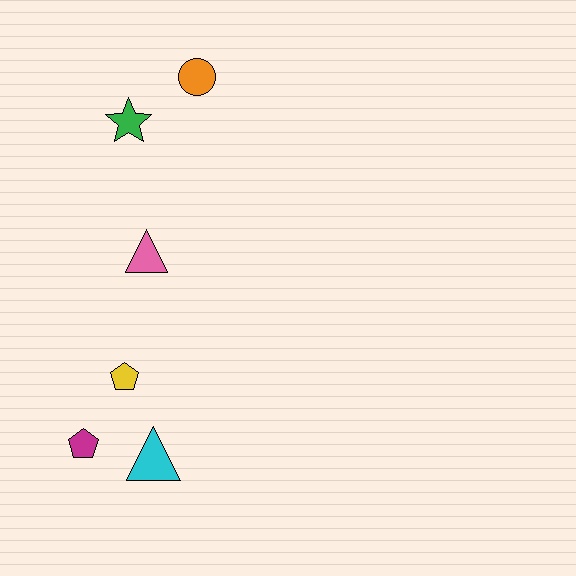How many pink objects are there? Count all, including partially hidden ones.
There is 1 pink object.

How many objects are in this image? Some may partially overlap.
There are 6 objects.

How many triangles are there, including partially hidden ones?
There are 2 triangles.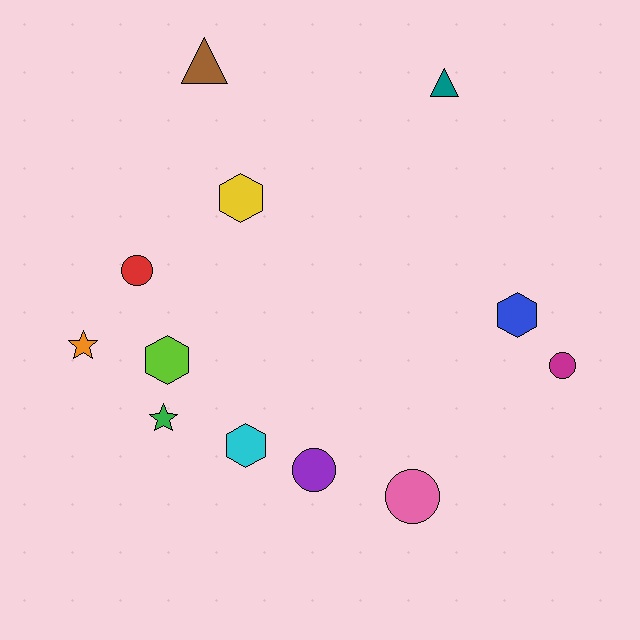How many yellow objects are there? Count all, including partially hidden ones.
There is 1 yellow object.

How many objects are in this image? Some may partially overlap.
There are 12 objects.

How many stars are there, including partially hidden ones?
There are 2 stars.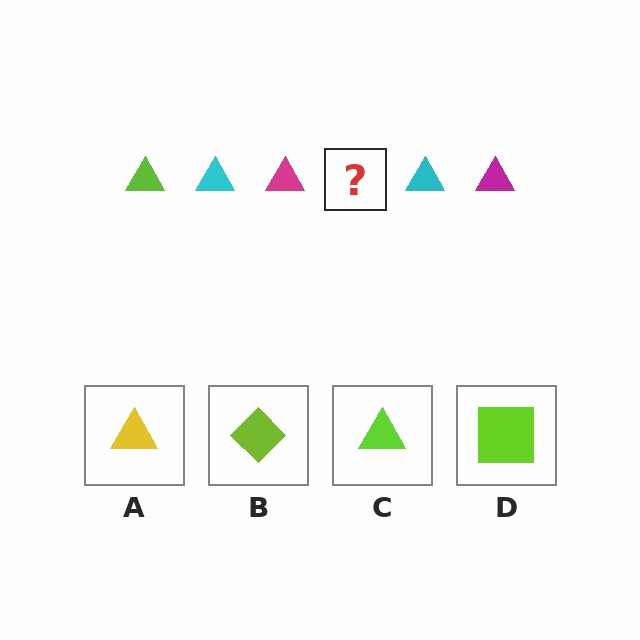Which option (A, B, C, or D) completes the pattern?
C.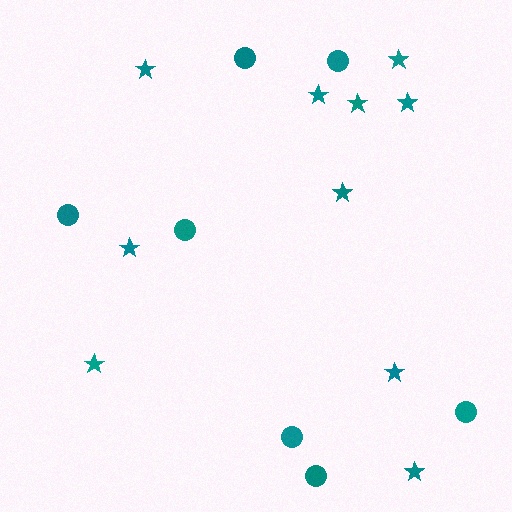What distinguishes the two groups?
There are 2 groups: one group of stars (10) and one group of circles (7).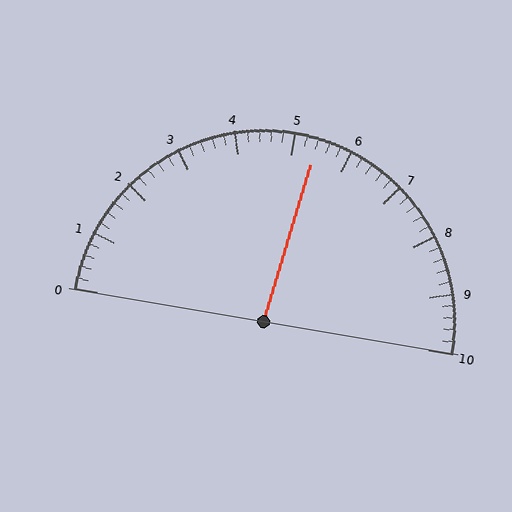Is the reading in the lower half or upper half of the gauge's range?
The reading is in the upper half of the range (0 to 10).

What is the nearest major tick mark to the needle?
The nearest major tick mark is 5.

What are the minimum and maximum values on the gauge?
The gauge ranges from 0 to 10.